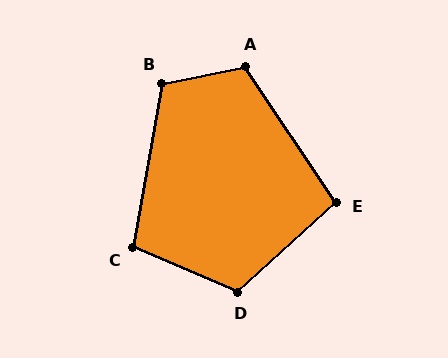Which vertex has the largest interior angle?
D, at approximately 114 degrees.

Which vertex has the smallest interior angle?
E, at approximately 99 degrees.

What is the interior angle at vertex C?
Approximately 103 degrees (obtuse).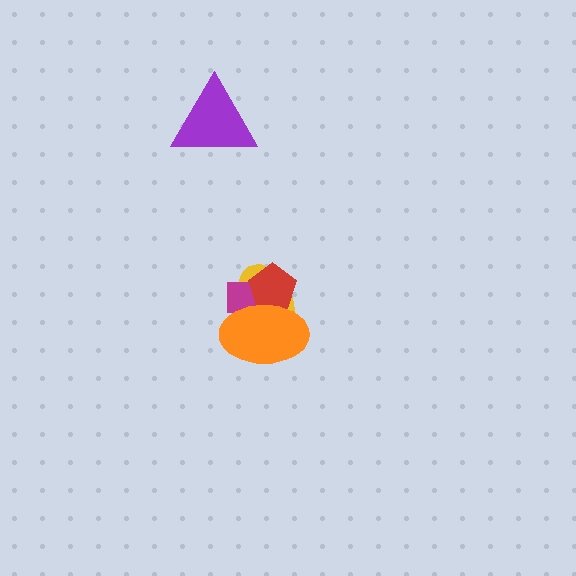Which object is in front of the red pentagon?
The orange ellipse is in front of the red pentagon.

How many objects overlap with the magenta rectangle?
3 objects overlap with the magenta rectangle.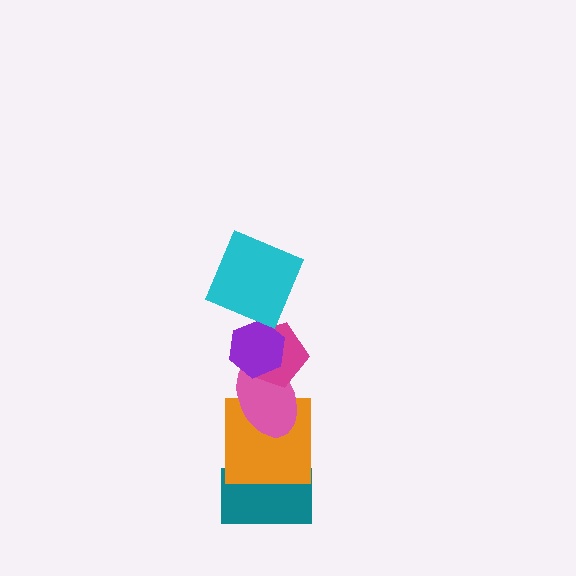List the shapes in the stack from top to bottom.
From top to bottom: the cyan square, the purple hexagon, the magenta pentagon, the pink ellipse, the orange square, the teal rectangle.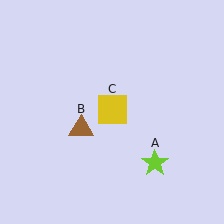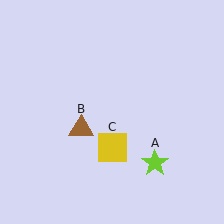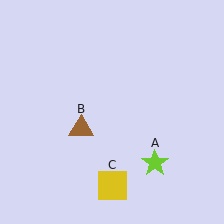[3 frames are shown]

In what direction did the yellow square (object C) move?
The yellow square (object C) moved down.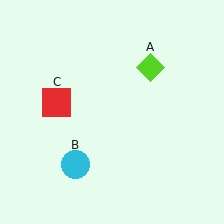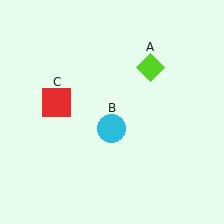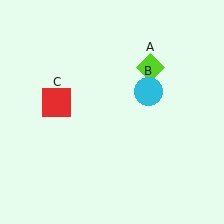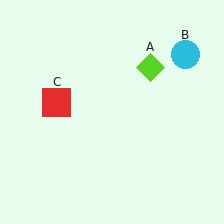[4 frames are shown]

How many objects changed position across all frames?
1 object changed position: cyan circle (object B).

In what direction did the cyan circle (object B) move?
The cyan circle (object B) moved up and to the right.